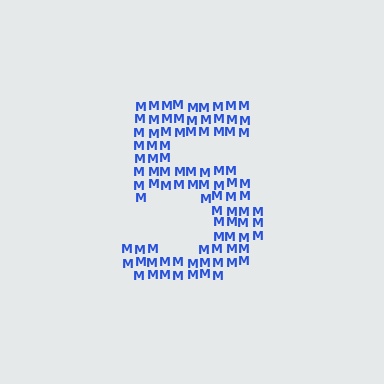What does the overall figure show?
The overall figure shows the digit 5.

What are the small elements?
The small elements are letter M's.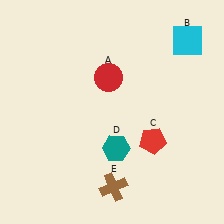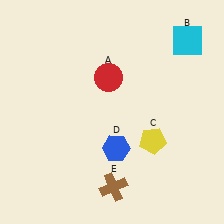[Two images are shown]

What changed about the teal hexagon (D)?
In Image 1, D is teal. In Image 2, it changed to blue.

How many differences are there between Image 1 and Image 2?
There are 2 differences between the two images.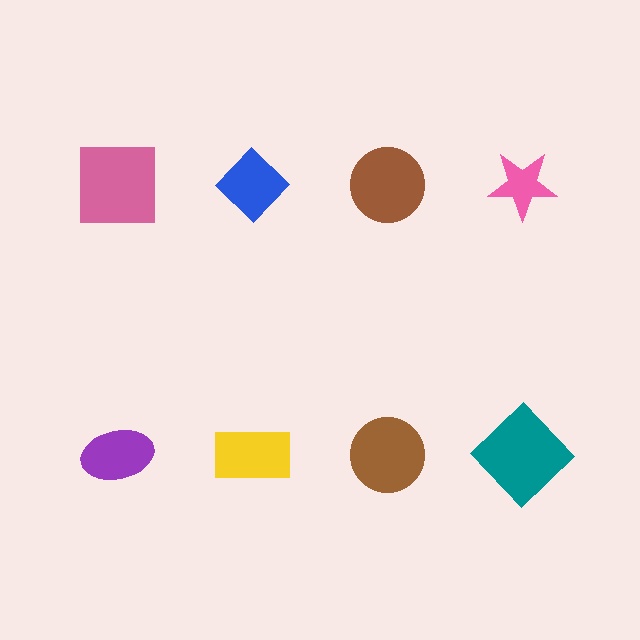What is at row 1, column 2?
A blue diamond.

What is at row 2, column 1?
A purple ellipse.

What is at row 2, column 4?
A teal diamond.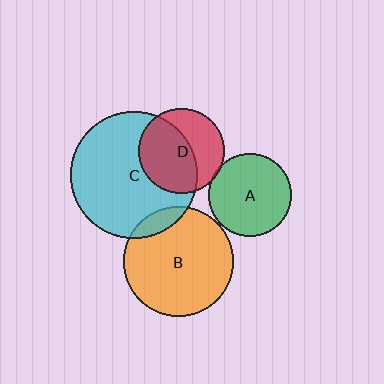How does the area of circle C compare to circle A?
Approximately 2.4 times.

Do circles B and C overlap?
Yes.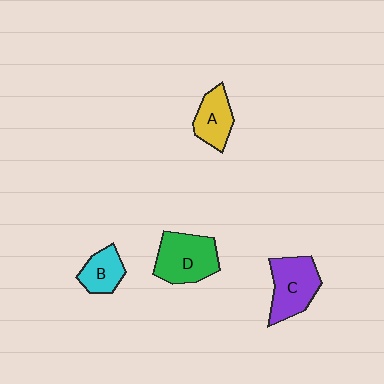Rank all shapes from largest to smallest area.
From largest to smallest: D (green), C (purple), A (yellow), B (cyan).